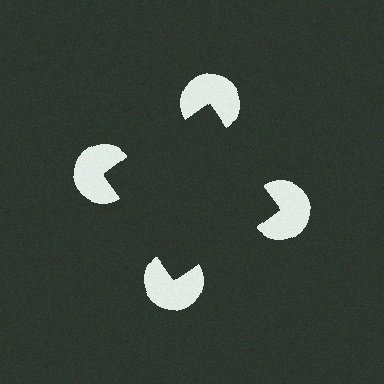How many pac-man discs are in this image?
There are 4 — one at each vertex of the illusory square.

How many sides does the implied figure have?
4 sides.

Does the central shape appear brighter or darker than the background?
It typically appears slightly darker than the background, even though no actual brightness change is drawn.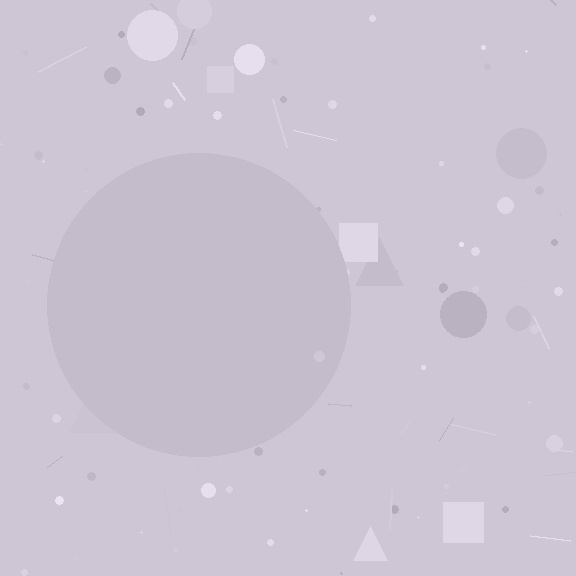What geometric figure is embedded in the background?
A circle is embedded in the background.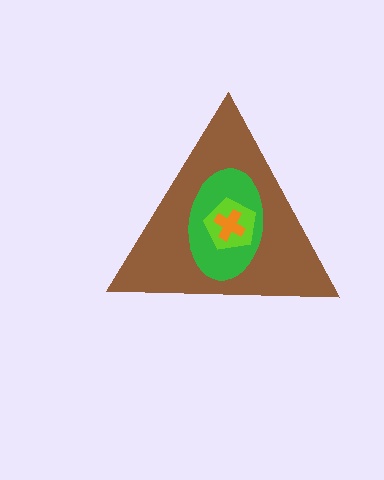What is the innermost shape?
The orange cross.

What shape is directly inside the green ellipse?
The lime pentagon.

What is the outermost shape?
The brown triangle.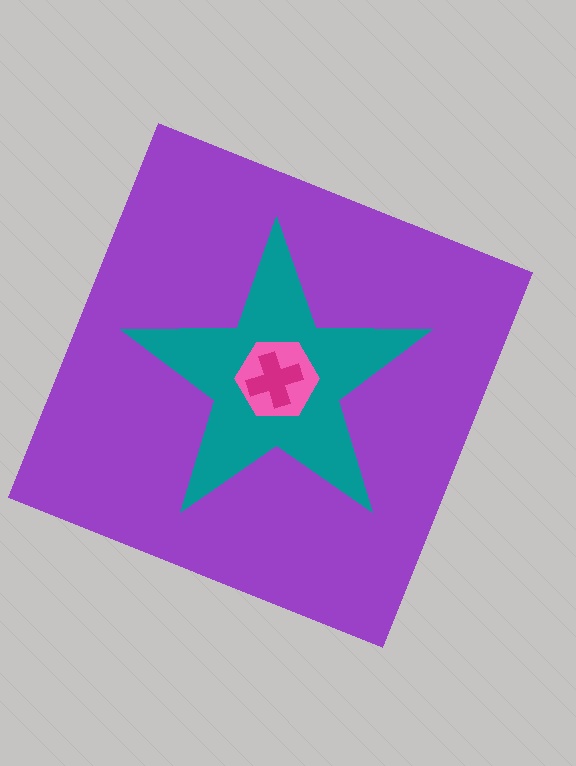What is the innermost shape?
The magenta cross.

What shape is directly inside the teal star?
The pink hexagon.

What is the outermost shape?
The purple square.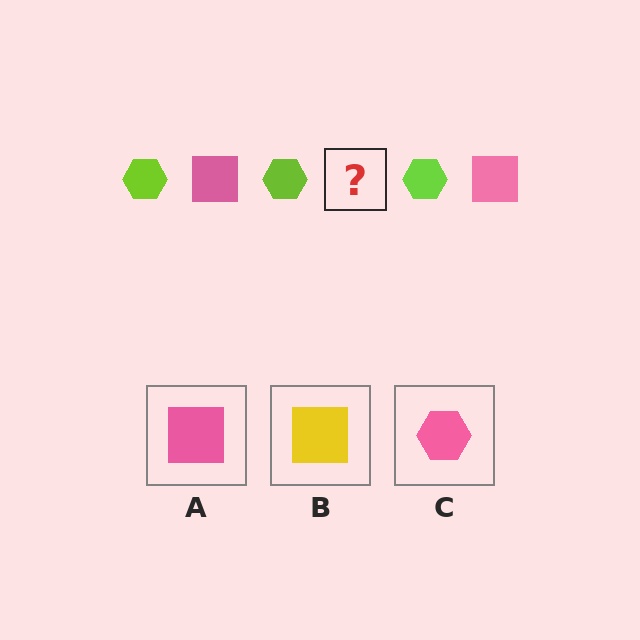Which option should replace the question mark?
Option A.